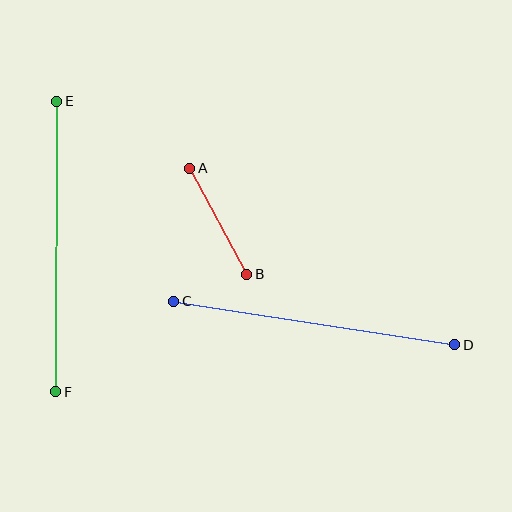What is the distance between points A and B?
The distance is approximately 120 pixels.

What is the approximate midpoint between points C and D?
The midpoint is at approximately (314, 323) pixels.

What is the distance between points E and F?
The distance is approximately 291 pixels.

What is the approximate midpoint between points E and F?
The midpoint is at approximately (56, 247) pixels.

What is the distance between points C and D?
The distance is approximately 285 pixels.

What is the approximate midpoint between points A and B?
The midpoint is at approximately (218, 221) pixels.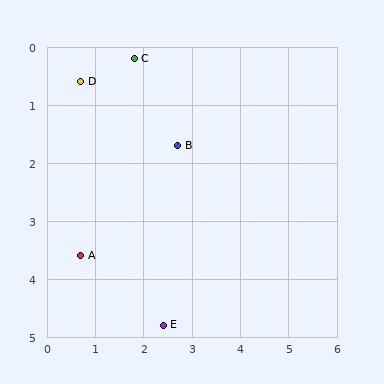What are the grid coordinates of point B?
Point B is at approximately (2.7, 1.7).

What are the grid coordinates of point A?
Point A is at approximately (0.7, 3.6).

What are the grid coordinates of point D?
Point D is at approximately (0.7, 0.6).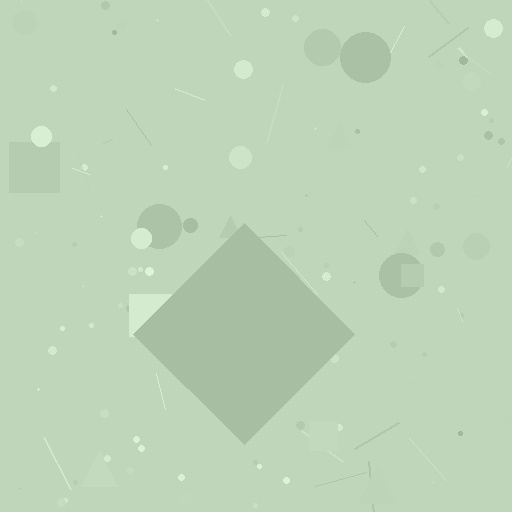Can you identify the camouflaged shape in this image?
The camouflaged shape is a diamond.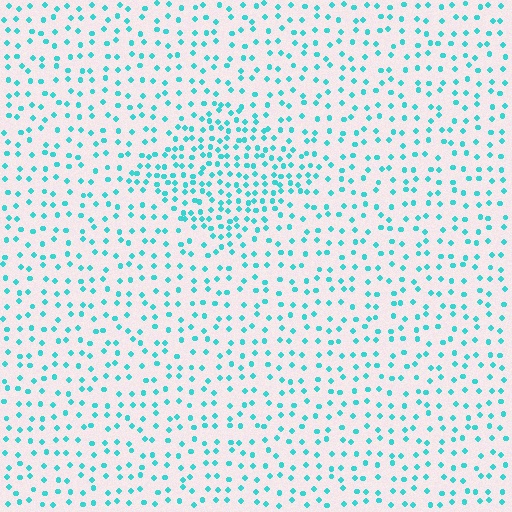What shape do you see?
I see a diamond.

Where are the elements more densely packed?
The elements are more densely packed inside the diamond boundary.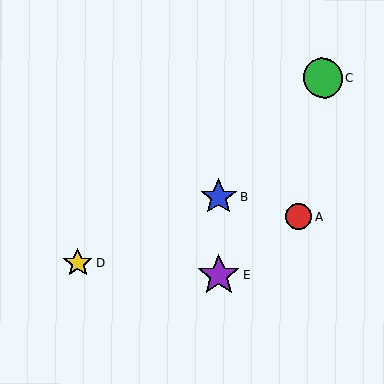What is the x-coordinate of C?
Object C is at x≈323.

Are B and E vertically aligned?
Yes, both are at x≈219.